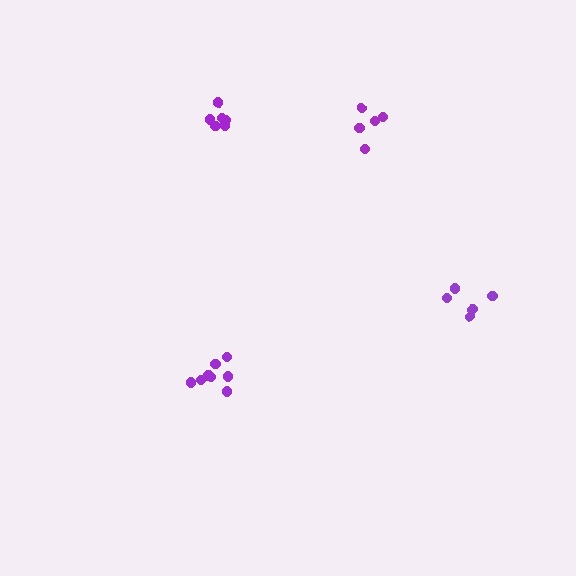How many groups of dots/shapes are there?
There are 4 groups.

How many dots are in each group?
Group 1: 8 dots, Group 2: 6 dots, Group 3: 5 dots, Group 4: 5 dots (24 total).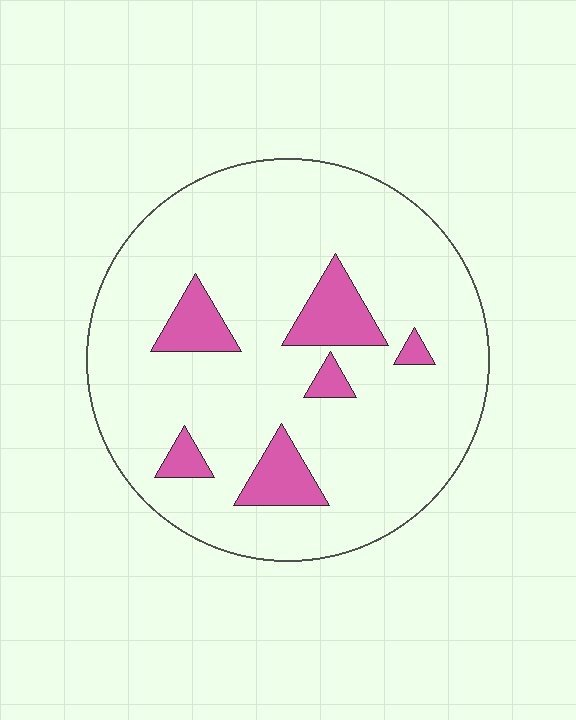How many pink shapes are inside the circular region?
6.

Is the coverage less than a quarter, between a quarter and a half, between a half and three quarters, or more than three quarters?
Less than a quarter.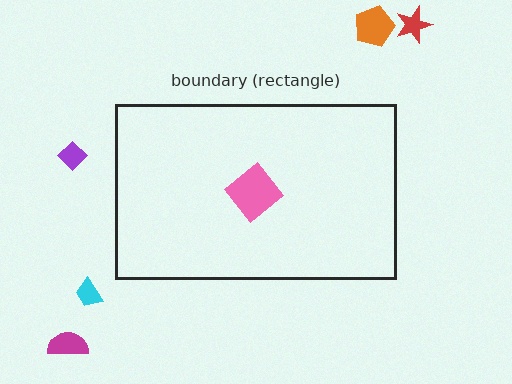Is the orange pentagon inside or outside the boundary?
Outside.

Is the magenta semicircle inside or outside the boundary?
Outside.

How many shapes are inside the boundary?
1 inside, 5 outside.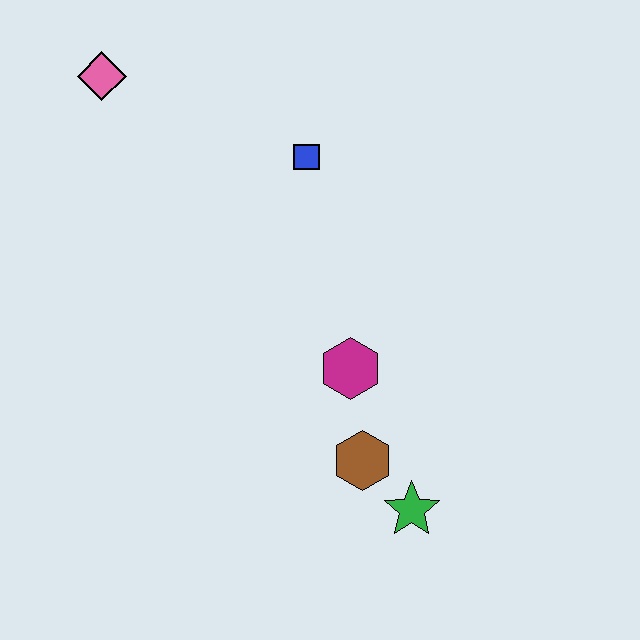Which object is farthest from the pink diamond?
The green star is farthest from the pink diamond.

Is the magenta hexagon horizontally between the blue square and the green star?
Yes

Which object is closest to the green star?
The brown hexagon is closest to the green star.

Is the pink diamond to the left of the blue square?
Yes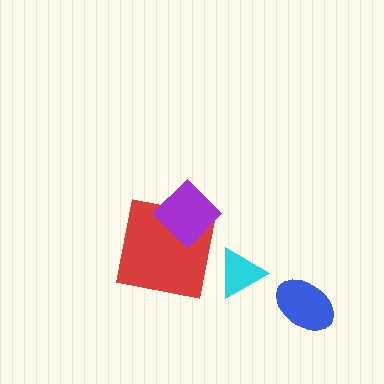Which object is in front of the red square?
The purple diamond is in front of the red square.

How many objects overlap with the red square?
1 object overlaps with the red square.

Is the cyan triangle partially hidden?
No, no other shape covers it.